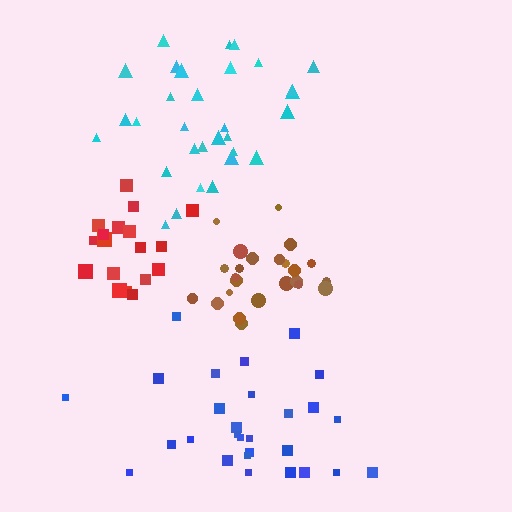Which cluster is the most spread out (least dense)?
Blue.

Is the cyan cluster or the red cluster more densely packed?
Red.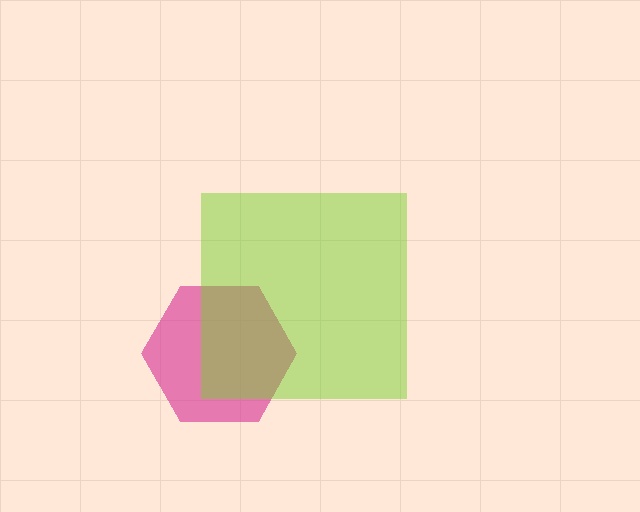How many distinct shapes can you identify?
There are 2 distinct shapes: a magenta hexagon, a lime square.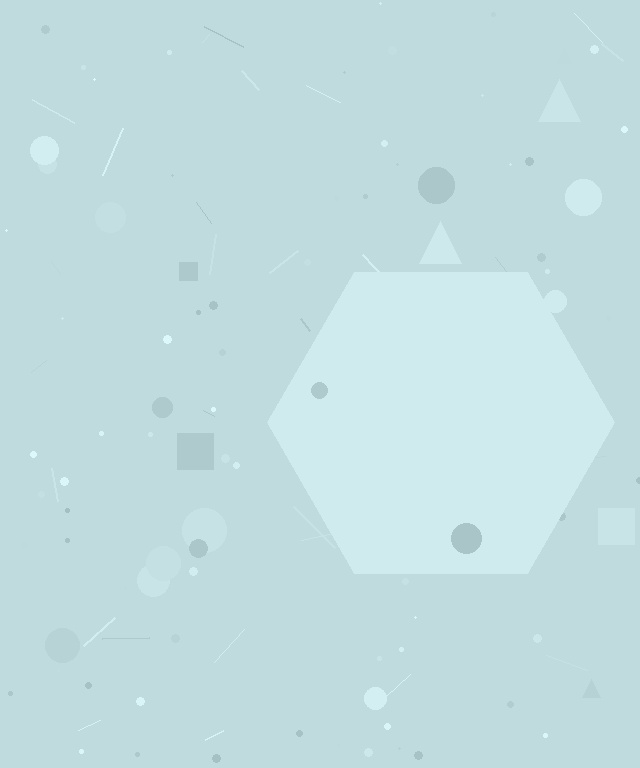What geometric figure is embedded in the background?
A hexagon is embedded in the background.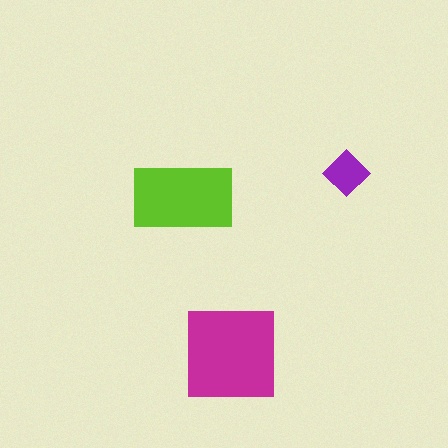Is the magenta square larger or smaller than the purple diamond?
Larger.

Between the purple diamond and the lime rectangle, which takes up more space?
The lime rectangle.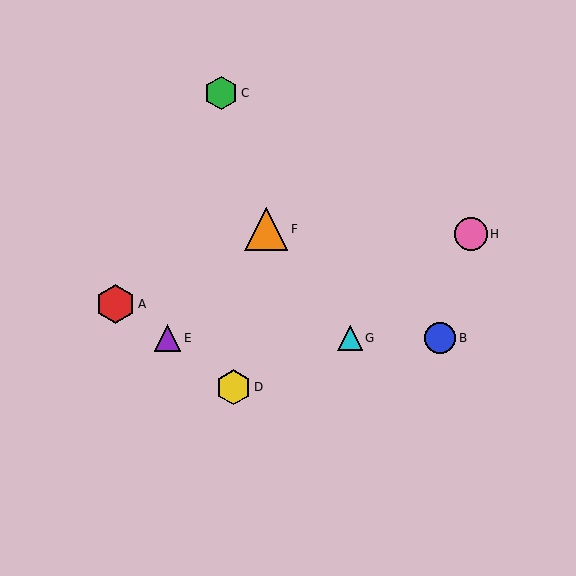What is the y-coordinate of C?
Object C is at y≈93.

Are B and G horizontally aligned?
Yes, both are at y≈338.